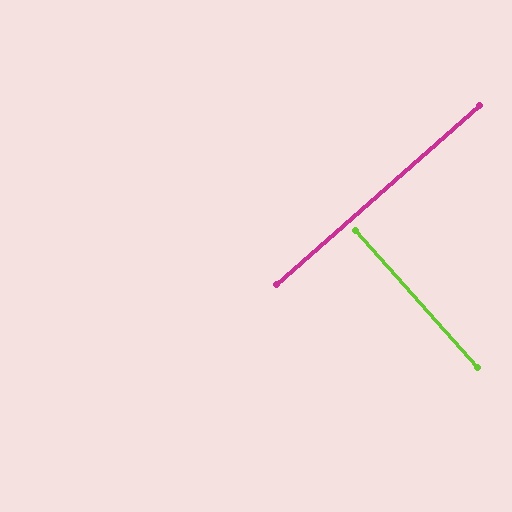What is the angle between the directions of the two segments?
Approximately 90 degrees.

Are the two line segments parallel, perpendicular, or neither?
Perpendicular — they meet at approximately 90°.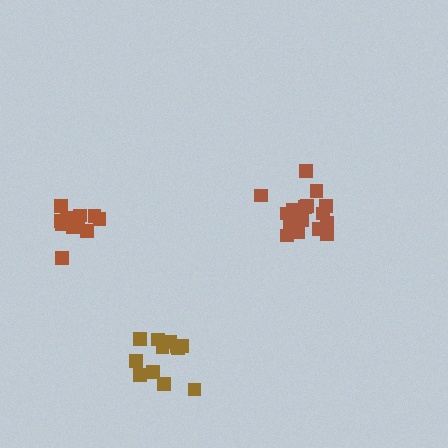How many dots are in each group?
Group 1: 12 dots, Group 2: 16 dots, Group 3: 13 dots (41 total).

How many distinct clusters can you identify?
There are 3 distinct clusters.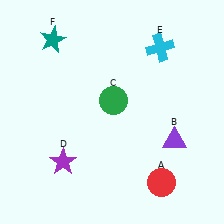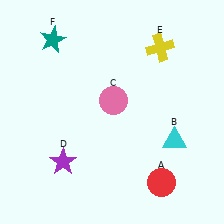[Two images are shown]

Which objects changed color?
B changed from purple to cyan. C changed from green to pink. E changed from cyan to yellow.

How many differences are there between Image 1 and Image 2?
There are 3 differences between the two images.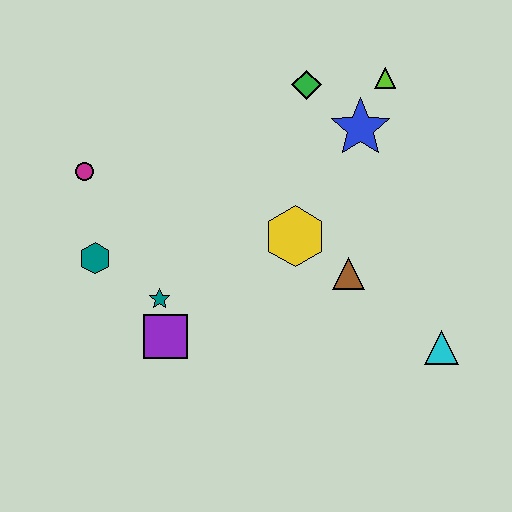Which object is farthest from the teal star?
The lime triangle is farthest from the teal star.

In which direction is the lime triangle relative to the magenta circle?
The lime triangle is to the right of the magenta circle.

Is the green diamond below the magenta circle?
No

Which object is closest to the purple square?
The teal star is closest to the purple square.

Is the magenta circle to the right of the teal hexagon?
No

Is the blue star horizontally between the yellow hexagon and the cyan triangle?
Yes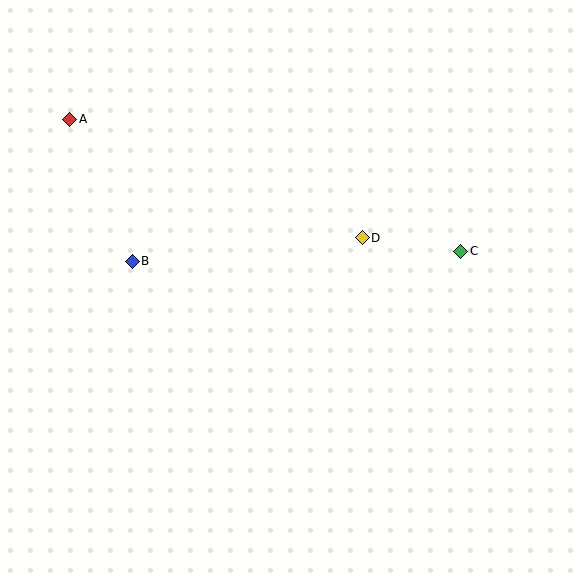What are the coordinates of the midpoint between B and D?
The midpoint between B and D is at (247, 249).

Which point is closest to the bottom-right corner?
Point C is closest to the bottom-right corner.